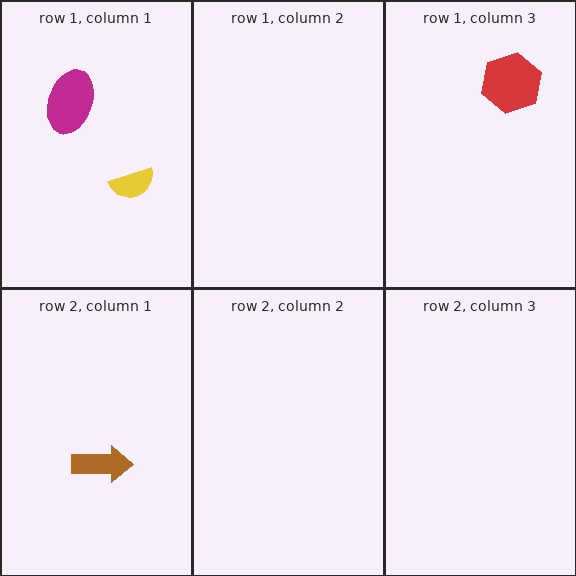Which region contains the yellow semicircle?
The row 1, column 1 region.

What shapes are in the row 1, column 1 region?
The magenta ellipse, the yellow semicircle.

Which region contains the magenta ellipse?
The row 1, column 1 region.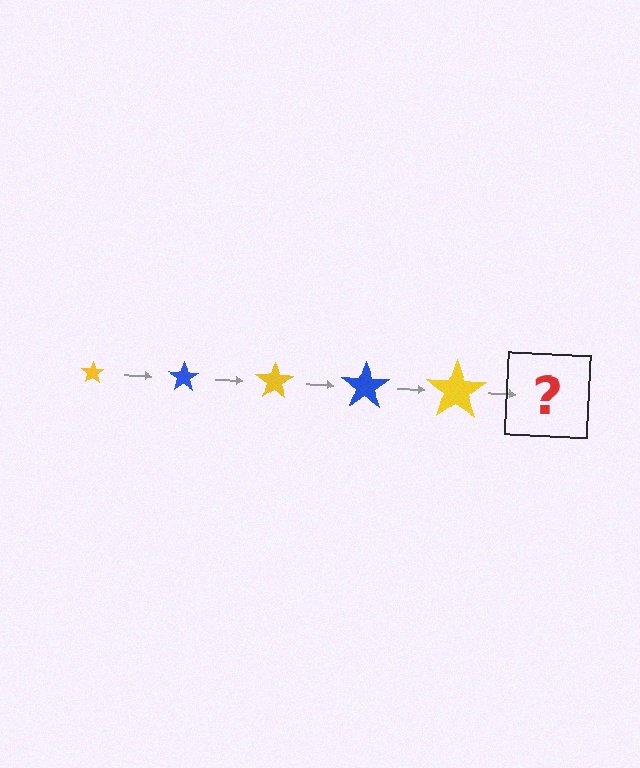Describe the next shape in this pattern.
It should be a blue star, larger than the previous one.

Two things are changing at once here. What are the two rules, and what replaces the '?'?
The two rules are that the star grows larger each step and the color cycles through yellow and blue. The '?' should be a blue star, larger than the previous one.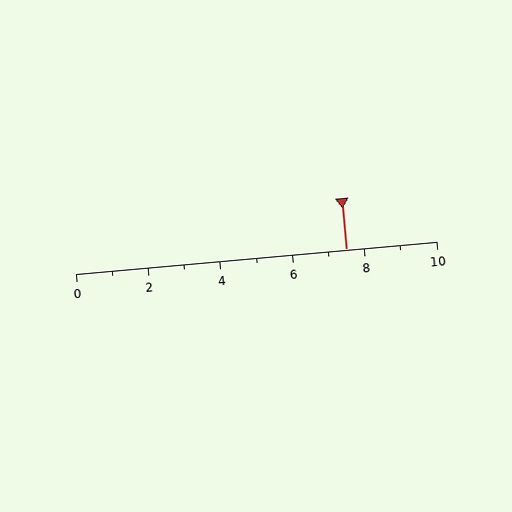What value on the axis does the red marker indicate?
The marker indicates approximately 7.5.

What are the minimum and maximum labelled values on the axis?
The axis runs from 0 to 10.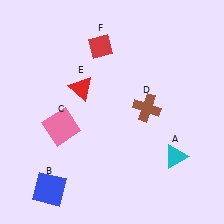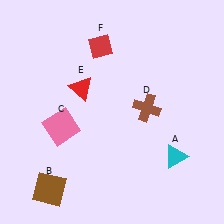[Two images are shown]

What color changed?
The square (B) changed from blue in Image 1 to brown in Image 2.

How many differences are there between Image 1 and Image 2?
There is 1 difference between the two images.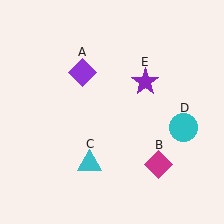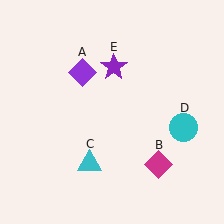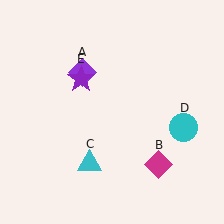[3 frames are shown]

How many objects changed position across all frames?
1 object changed position: purple star (object E).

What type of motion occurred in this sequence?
The purple star (object E) rotated counterclockwise around the center of the scene.